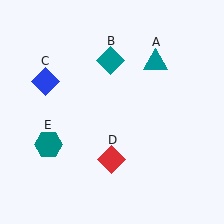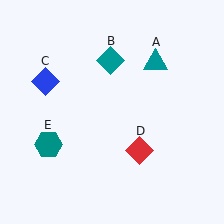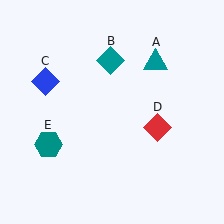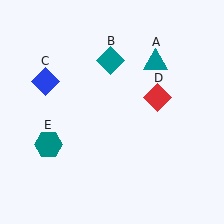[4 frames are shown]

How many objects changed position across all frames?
1 object changed position: red diamond (object D).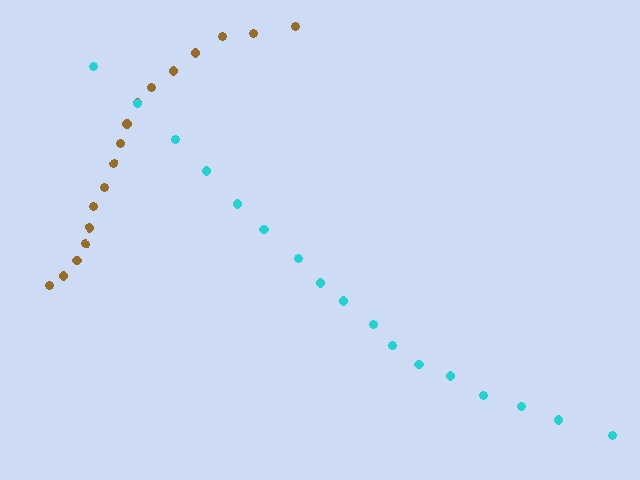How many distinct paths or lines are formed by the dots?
There are 2 distinct paths.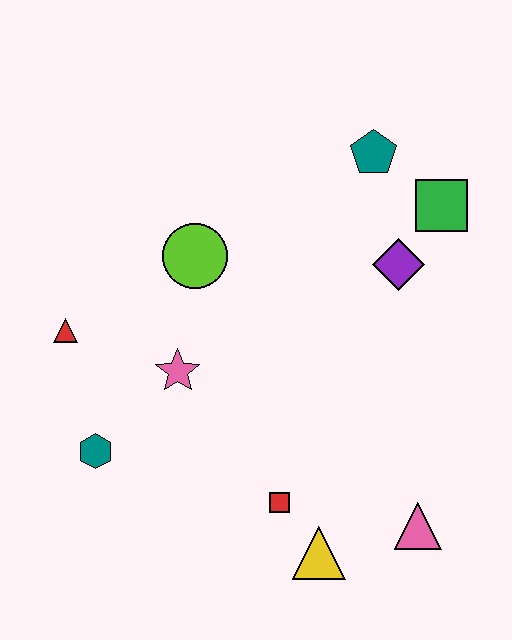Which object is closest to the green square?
The purple diamond is closest to the green square.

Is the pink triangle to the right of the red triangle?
Yes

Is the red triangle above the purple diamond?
No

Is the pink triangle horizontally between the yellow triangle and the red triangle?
No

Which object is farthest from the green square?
The teal hexagon is farthest from the green square.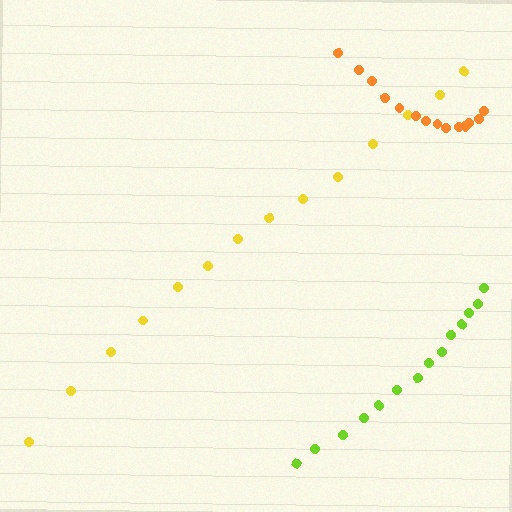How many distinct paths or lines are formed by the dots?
There are 3 distinct paths.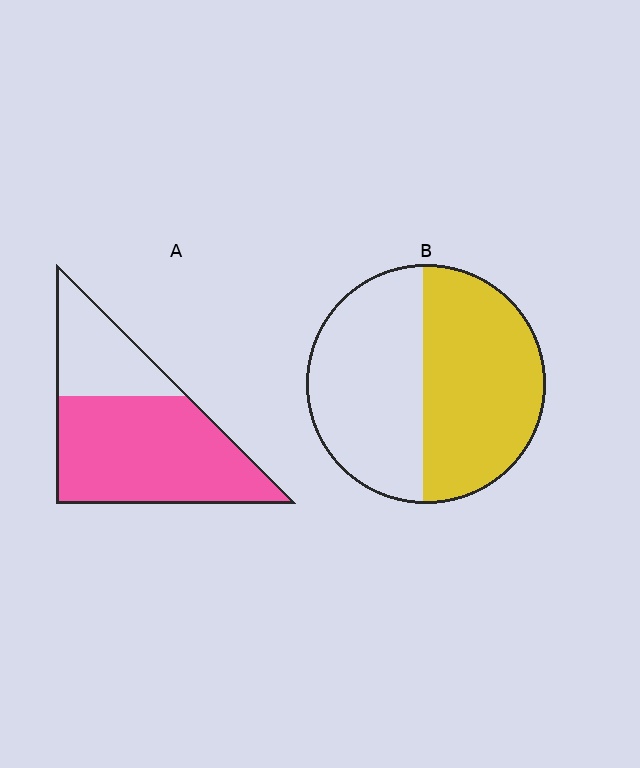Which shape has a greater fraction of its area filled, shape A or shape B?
Shape A.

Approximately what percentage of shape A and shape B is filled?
A is approximately 70% and B is approximately 50%.